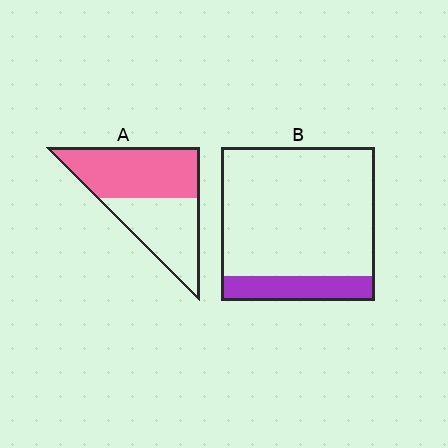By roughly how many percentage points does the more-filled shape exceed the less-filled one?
By roughly 40 percentage points (A over B).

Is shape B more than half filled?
No.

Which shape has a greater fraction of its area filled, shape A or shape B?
Shape A.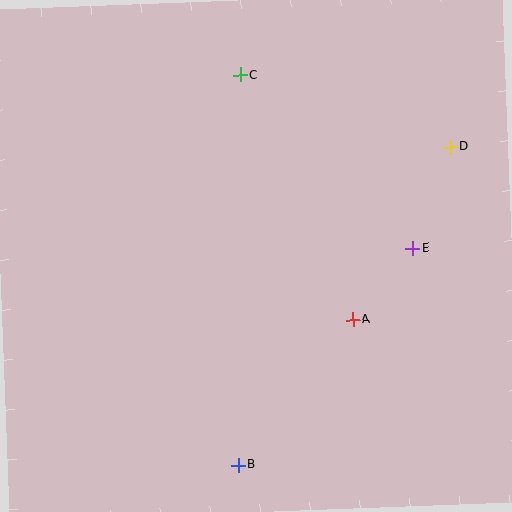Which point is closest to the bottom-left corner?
Point B is closest to the bottom-left corner.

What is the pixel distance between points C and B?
The distance between C and B is 390 pixels.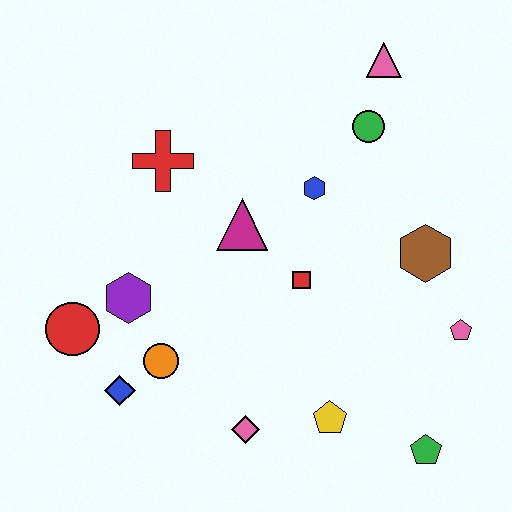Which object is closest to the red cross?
The magenta triangle is closest to the red cross.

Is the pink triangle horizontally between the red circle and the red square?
No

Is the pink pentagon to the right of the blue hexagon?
Yes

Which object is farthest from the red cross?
The green pentagon is farthest from the red cross.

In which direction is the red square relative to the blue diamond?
The red square is to the right of the blue diamond.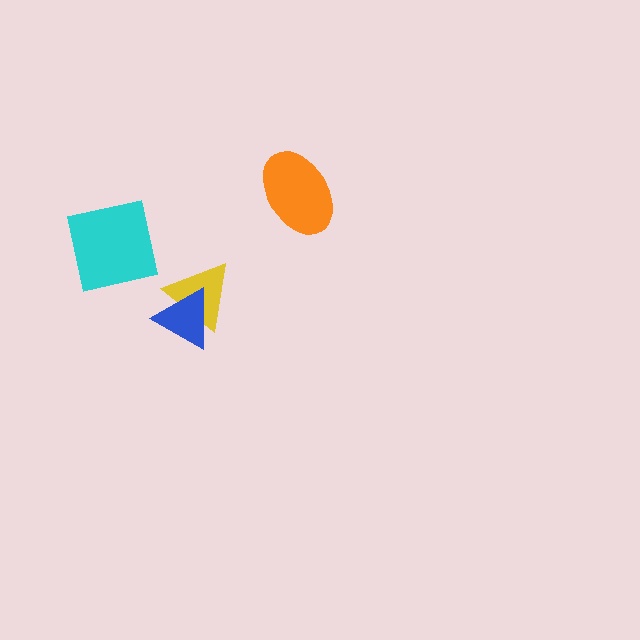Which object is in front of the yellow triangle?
The blue triangle is in front of the yellow triangle.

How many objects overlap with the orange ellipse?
0 objects overlap with the orange ellipse.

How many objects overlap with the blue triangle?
1 object overlaps with the blue triangle.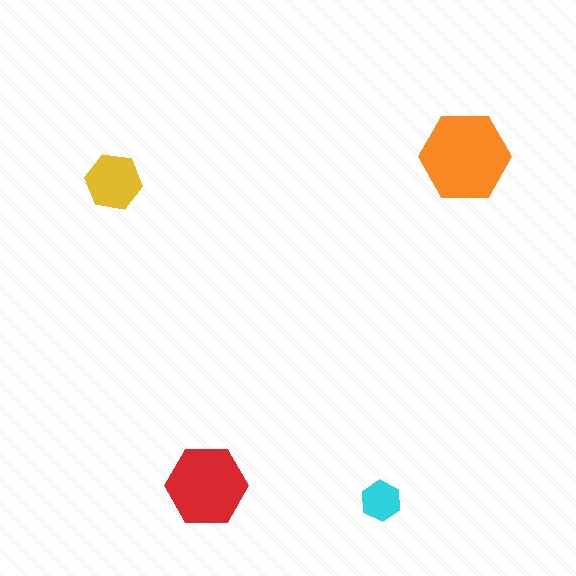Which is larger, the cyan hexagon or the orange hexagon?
The orange one.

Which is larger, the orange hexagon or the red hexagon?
The orange one.